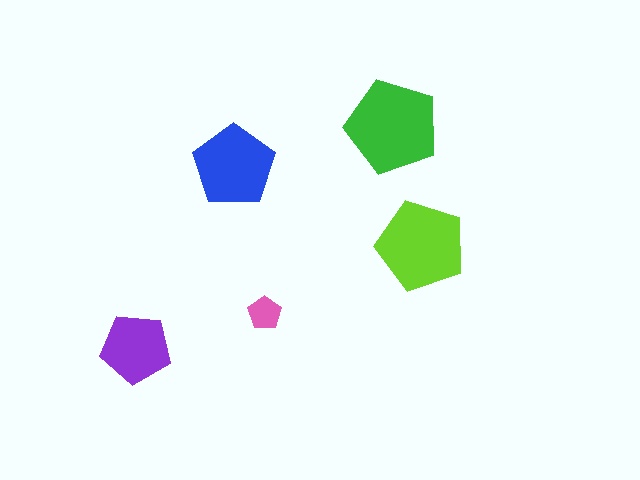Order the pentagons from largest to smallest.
the green one, the lime one, the blue one, the purple one, the pink one.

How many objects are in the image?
There are 5 objects in the image.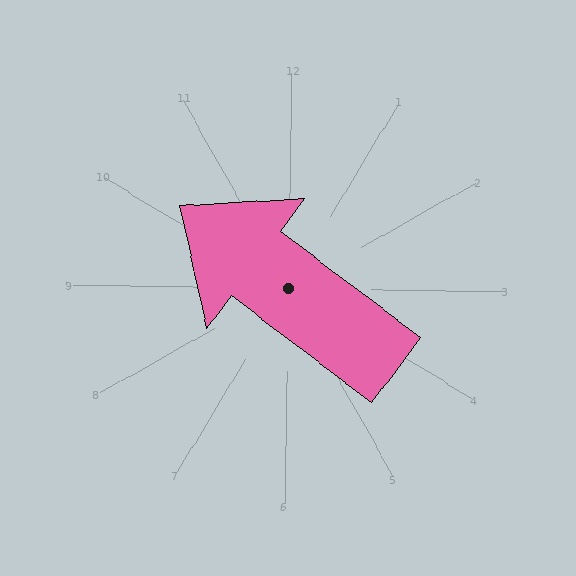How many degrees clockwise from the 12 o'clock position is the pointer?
Approximately 306 degrees.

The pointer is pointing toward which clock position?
Roughly 10 o'clock.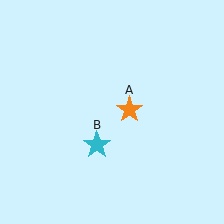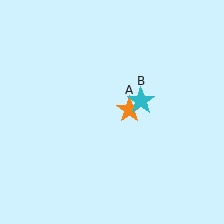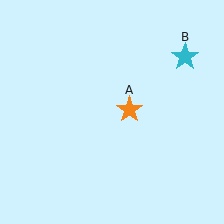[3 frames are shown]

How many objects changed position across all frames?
1 object changed position: cyan star (object B).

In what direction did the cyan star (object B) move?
The cyan star (object B) moved up and to the right.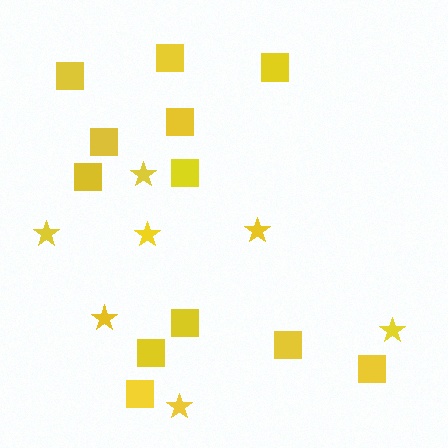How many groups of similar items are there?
There are 2 groups: one group of squares (12) and one group of stars (7).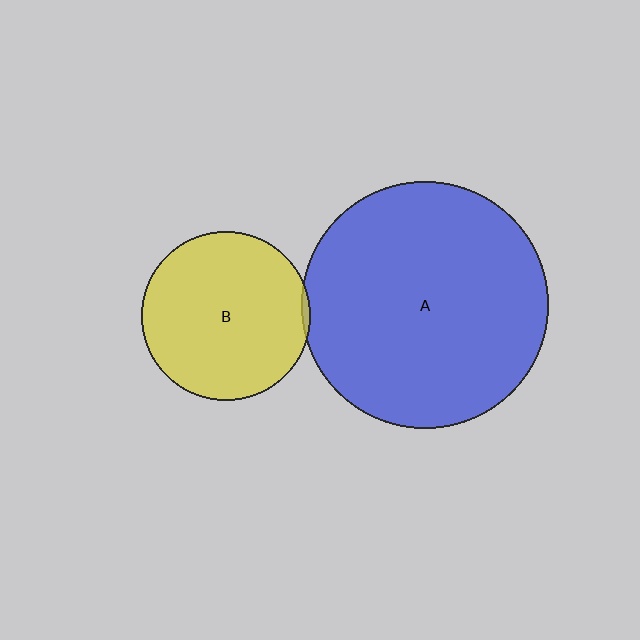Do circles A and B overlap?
Yes.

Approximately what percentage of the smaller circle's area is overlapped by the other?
Approximately 5%.